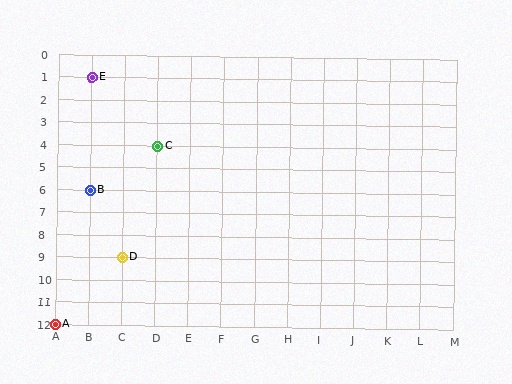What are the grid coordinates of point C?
Point C is at grid coordinates (D, 4).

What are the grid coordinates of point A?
Point A is at grid coordinates (A, 12).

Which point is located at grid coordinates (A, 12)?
Point A is at (A, 12).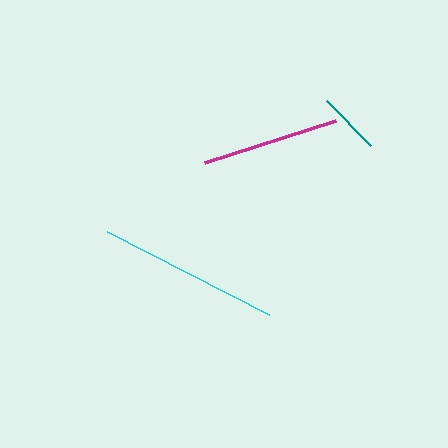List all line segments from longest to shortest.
From longest to shortest: cyan, magenta, teal.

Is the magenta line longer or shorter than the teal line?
The magenta line is longer than the teal line.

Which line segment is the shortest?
The teal line is the shortest at approximately 63 pixels.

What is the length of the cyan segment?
The cyan segment is approximately 183 pixels long.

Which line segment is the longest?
The cyan line is the longest at approximately 183 pixels.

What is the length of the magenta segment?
The magenta segment is approximately 138 pixels long.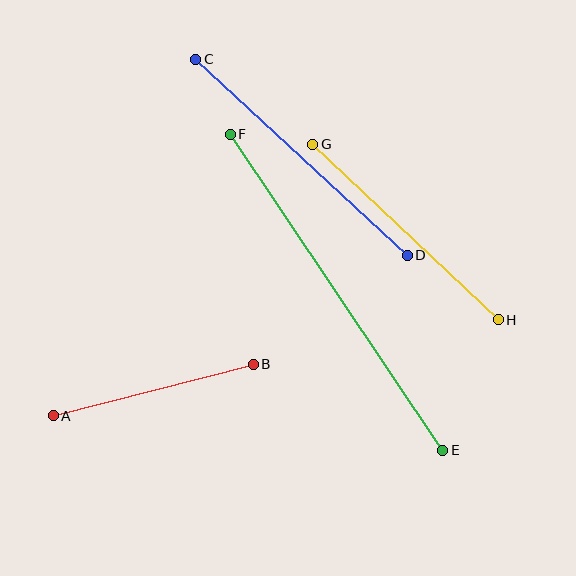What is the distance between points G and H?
The distance is approximately 256 pixels.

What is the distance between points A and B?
The distance is approximately 206 pixels.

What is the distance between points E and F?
The distance is approximately 381 pixels.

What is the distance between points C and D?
The distance is approximately 288 pixels.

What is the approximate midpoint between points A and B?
The midpoint is at approximately (153, 390) pixels.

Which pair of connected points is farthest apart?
Points E and F are farthest apart.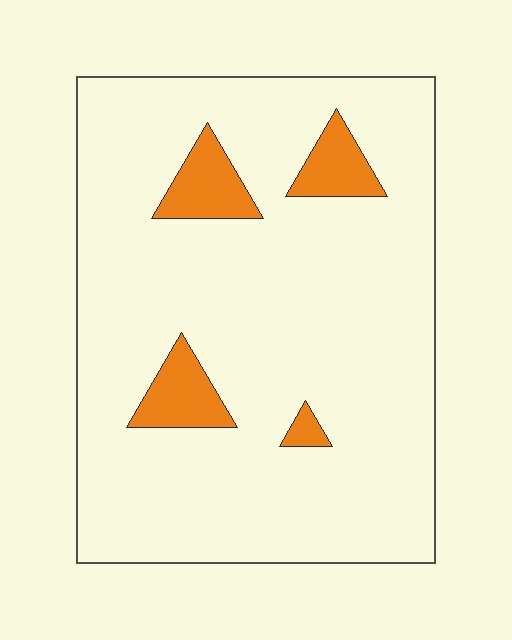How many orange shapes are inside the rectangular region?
4.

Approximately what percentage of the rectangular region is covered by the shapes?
Approximately 10%.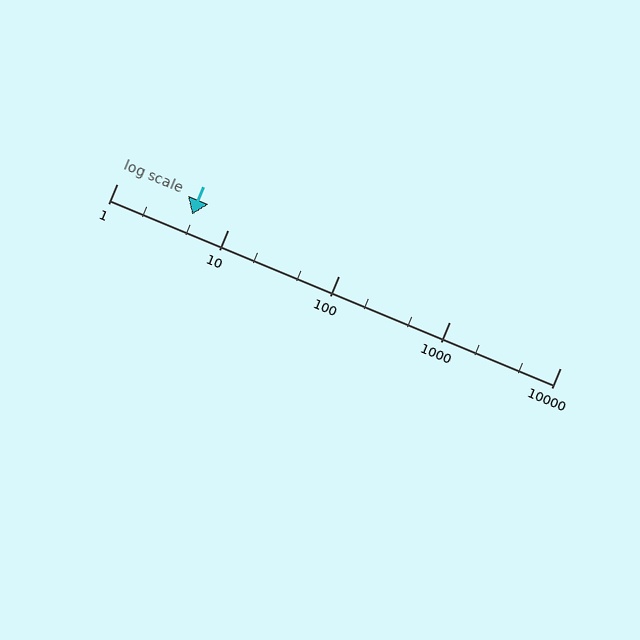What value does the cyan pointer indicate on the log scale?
The pointer indicates approximately 4.8.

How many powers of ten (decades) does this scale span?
The scale spans 4 decades, from 1 to 10000.